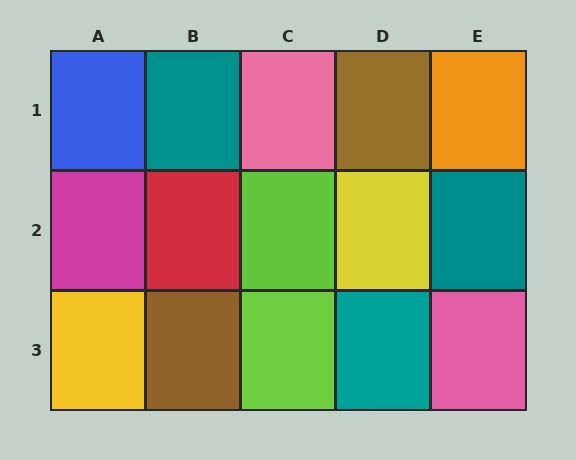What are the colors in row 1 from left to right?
Blue, teal, pink, brown, orange.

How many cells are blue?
1 cell is blue.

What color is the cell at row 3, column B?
Brown.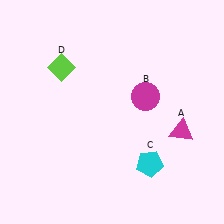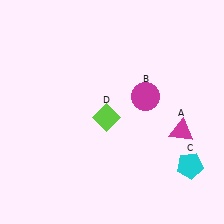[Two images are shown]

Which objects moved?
The objects that moved are: the cyan pentagon (C), the lime diamond (D).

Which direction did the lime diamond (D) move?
The lime diamond (D) moved down.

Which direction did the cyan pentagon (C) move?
The cyan pentagon (C) moved right.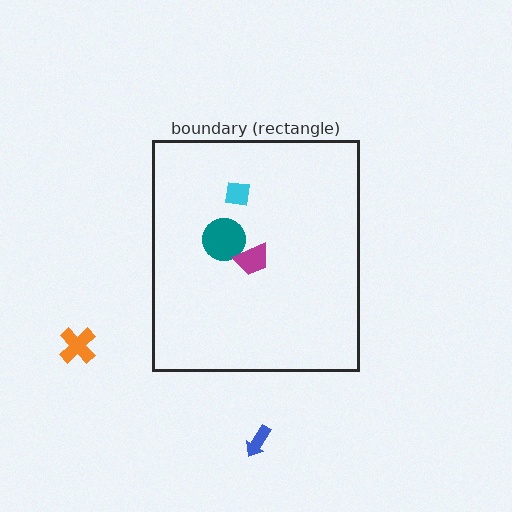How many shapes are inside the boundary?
3 inside, 2 outside.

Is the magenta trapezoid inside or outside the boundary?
Inside.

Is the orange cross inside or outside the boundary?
Outside.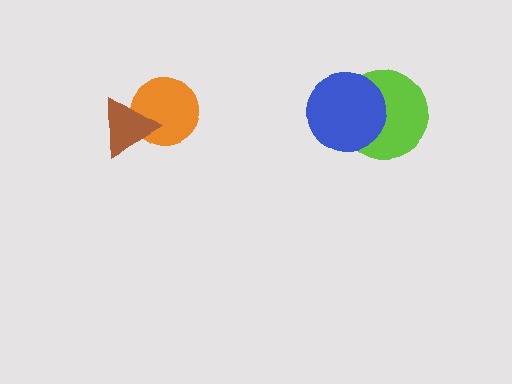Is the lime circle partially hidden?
Yes, it is partially covered by another shape.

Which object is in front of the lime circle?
The blue circle is in front of the lime circle.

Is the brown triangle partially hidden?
No, no other shape covers it.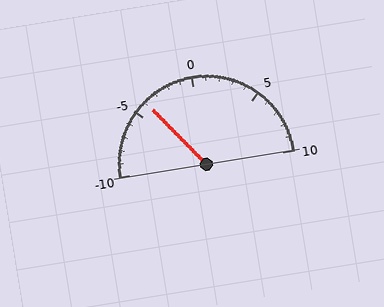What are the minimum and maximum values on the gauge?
The gauge ranges from -10 to 10.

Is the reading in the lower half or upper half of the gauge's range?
The reading is in the lower half of the range (-10 to 10).